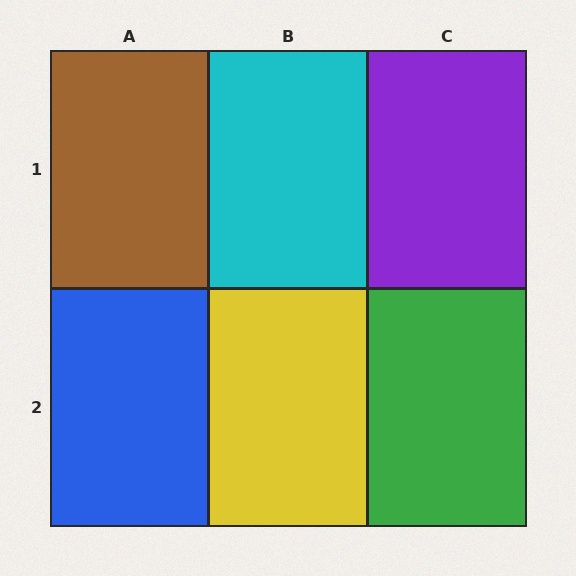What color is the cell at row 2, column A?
Blue.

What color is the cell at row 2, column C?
Green.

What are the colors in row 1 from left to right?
Brown, cyan, purple.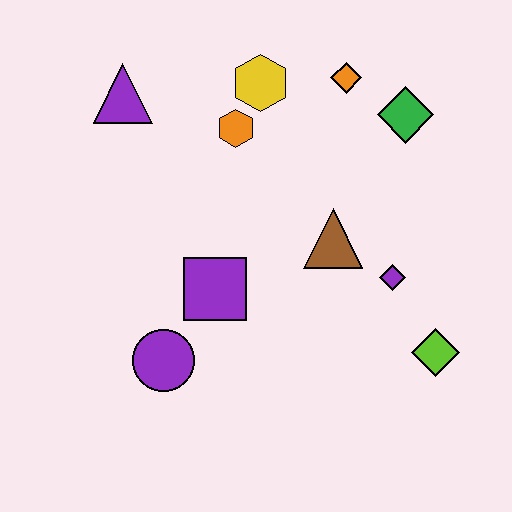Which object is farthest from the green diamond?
The purple circle is farthest from the green diamond.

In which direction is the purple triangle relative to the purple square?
The purple triangle is above the purple square.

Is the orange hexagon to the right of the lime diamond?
No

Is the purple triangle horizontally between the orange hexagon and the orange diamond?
No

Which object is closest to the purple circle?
The purple square is closest to the purple circle.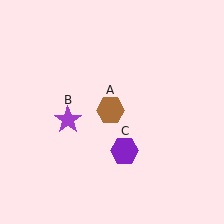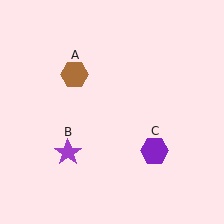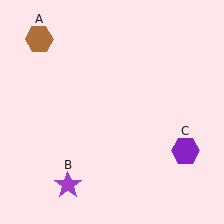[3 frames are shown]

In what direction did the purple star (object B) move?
The purple star (object B) moved down.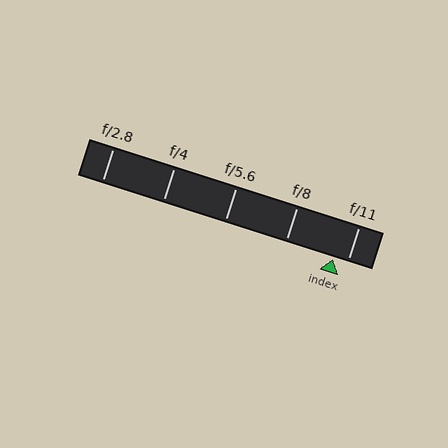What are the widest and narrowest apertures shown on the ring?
The widest aperture shown is f/2.8 and the narrowest is f/11.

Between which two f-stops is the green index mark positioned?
The index mark is between f/8 and f/11.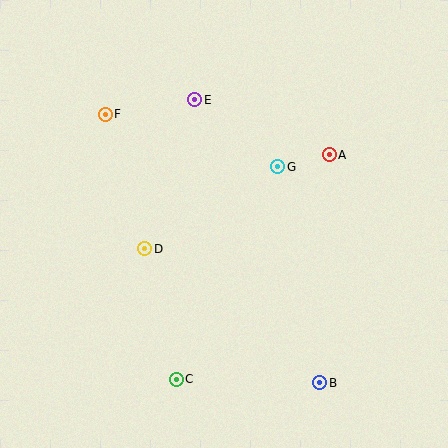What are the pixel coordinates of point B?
Point B is at (320, 383).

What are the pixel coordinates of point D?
Point D is at (145, 249).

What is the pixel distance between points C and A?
The distance between C and A is 272 pixels.